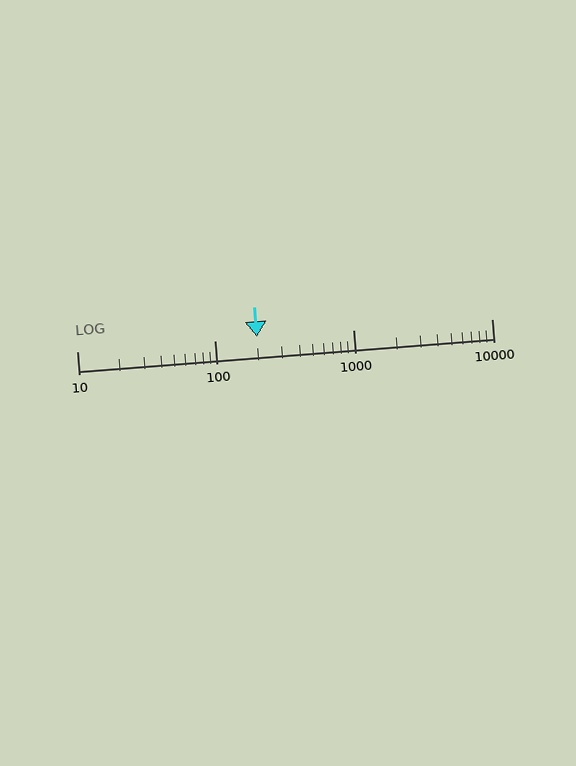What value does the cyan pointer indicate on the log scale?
The pointer indicates approximately 200.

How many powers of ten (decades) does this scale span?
The scale spans 3 decades, from 10 to 10000.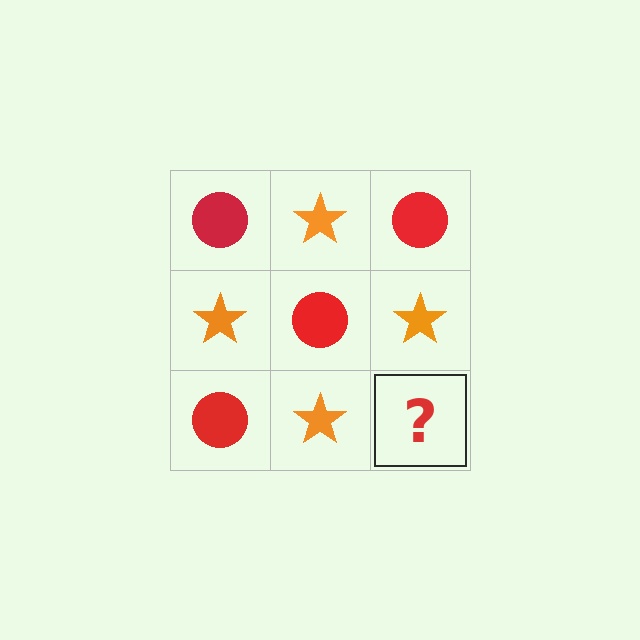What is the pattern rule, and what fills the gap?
The rule is that it alternates red circle and orange star in a checkerboard pattern. The gap should be filled with a red circle.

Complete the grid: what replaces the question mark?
The question mark should be replaced with a red circle.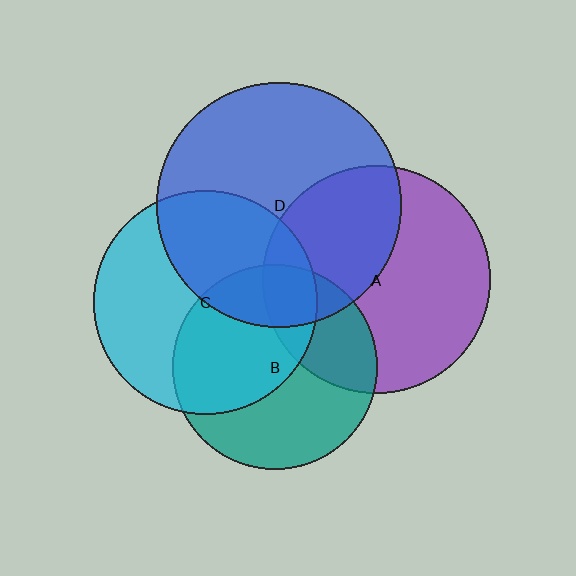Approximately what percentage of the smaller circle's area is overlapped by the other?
Approximately 40%.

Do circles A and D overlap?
Yes.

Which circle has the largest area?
Circle D (blue).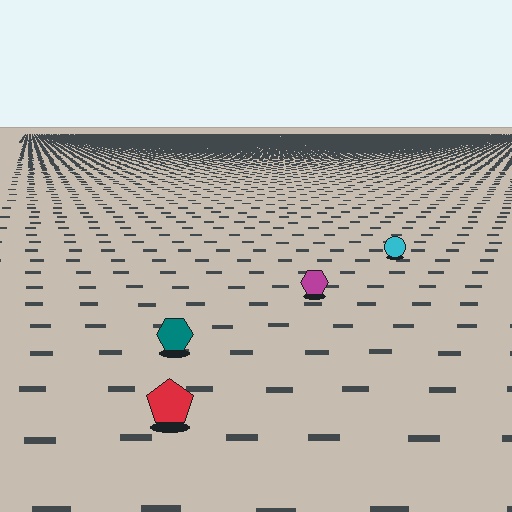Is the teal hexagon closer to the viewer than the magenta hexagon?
Yes. The teal hexagon is closer — you can tell from the texture gradient: the ground texture is coarser near it.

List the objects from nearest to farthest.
From nearest to farthest: the red pentagon, the teal hexagon, the magenta hexagon, the cyan circle.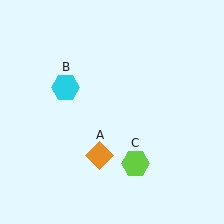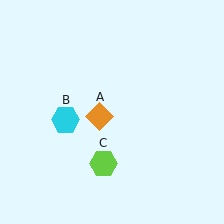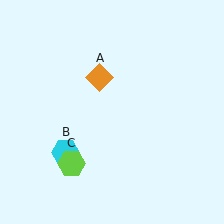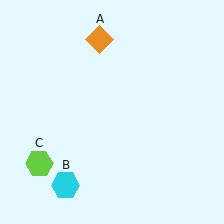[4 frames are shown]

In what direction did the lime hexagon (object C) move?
The lime hexagon (object C) moved left.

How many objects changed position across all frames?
3 objects changed position: orange diamond (object A), cyan hexagon (object B), lime hexagon (object C).